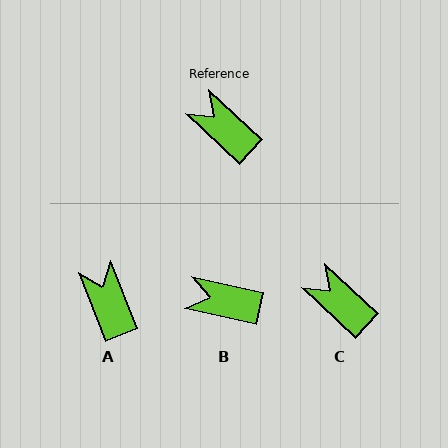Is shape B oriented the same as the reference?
No, it is off by about 31 degrees.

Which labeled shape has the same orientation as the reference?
C.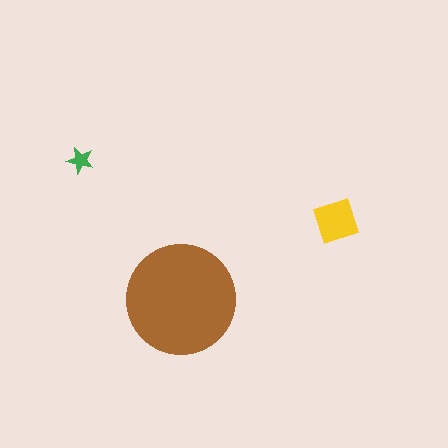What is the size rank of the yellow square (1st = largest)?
2nd.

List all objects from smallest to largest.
The green star, the yellow square, the brown circle.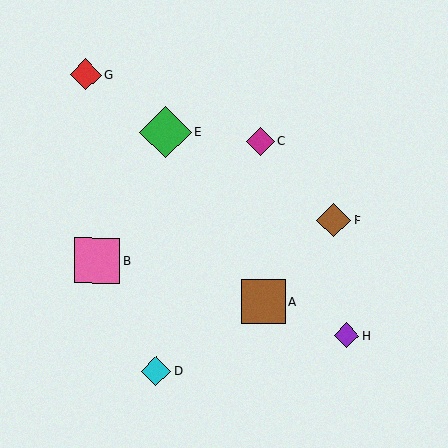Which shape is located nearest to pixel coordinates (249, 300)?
The brown square (labeled A) at (263, 302) is nearest to that location.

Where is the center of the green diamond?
The center of the green diamond is at (166, 132).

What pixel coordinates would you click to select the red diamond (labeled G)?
Click at (85, 75) to select the red diamond G.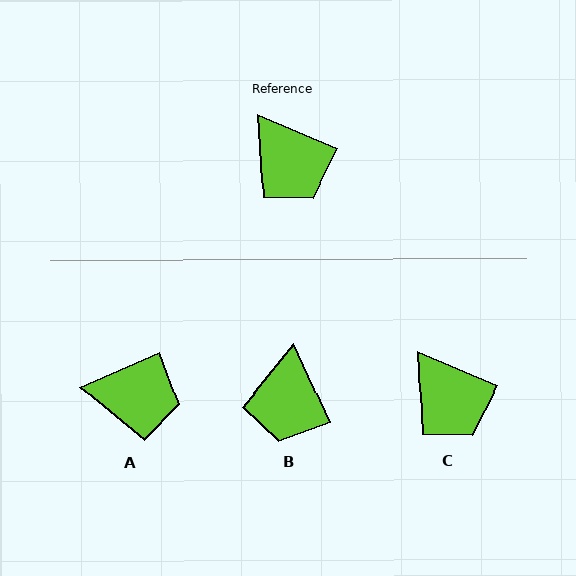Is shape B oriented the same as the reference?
No, it is off by about 43 degrees.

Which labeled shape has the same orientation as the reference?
C.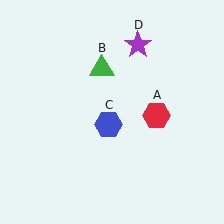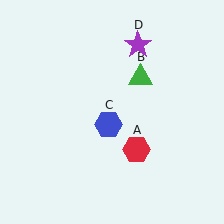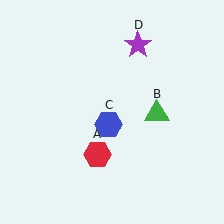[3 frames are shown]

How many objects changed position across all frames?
2 objects changed position: red hexagon (object A), green triangle (object B).